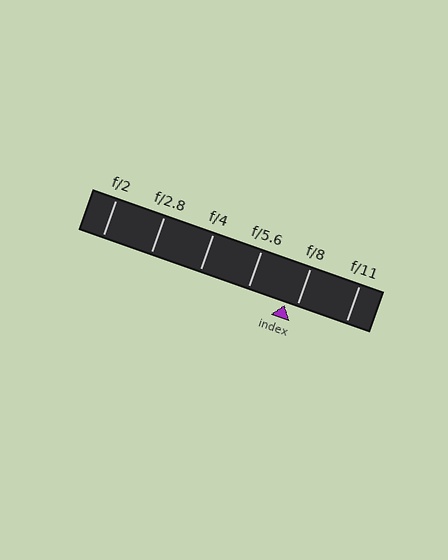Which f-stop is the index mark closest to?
The index mark is closest to f/8.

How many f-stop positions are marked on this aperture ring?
There are 6 f-stop positions marked.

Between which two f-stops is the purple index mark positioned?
The index mark is between f/5.6 and f/8.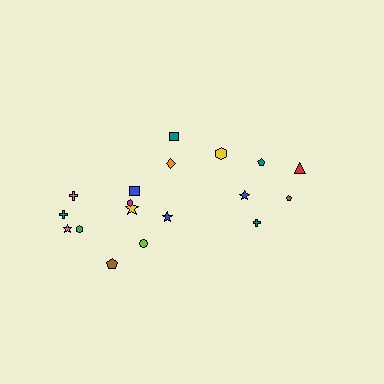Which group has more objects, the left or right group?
The left group.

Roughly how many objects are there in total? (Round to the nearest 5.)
Roughly 20 objects in total.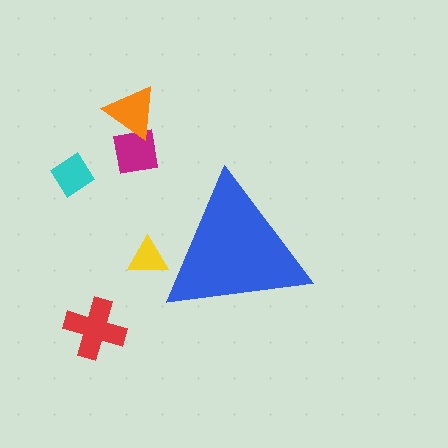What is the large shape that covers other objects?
A blue triangle.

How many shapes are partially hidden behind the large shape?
1 shape is partially hidden.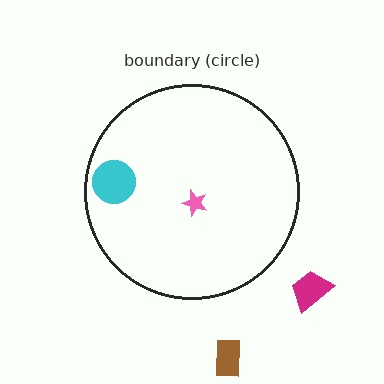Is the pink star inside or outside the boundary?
Inside.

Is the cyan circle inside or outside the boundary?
Inside.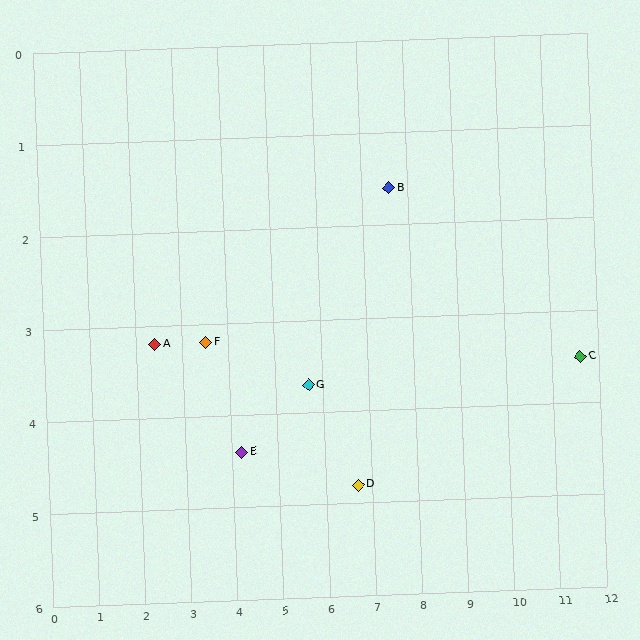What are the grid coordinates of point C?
Point C is at approximately (11.6, 3.5).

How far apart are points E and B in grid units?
Points E and B are about 4.4 grid units apart.